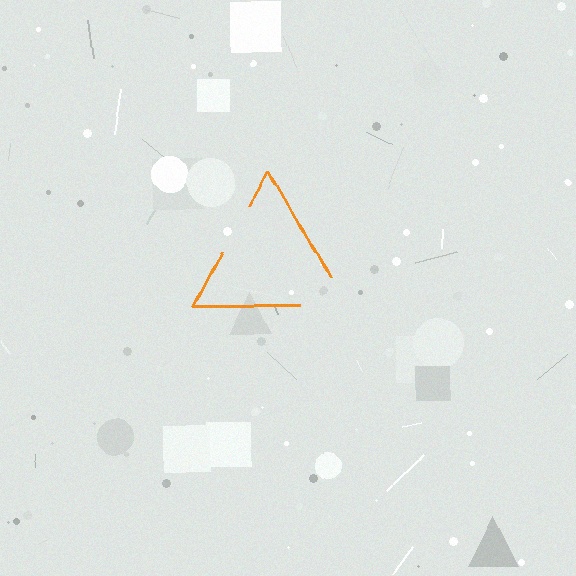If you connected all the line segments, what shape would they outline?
They would outline a triangle.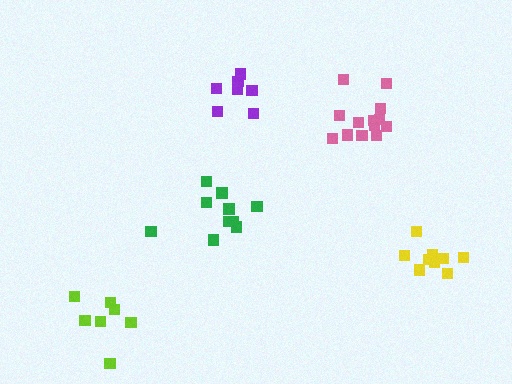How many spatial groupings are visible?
There are 5 spatial groupings.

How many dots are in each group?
Group 1: 7 dots, Group 2: 13 dots, Group 3: 7 dots, Group 4: 9 dots, Group 5: 10 dots (46 total).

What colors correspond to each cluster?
The clusters are colored: purple, pink, lime, yellow, green.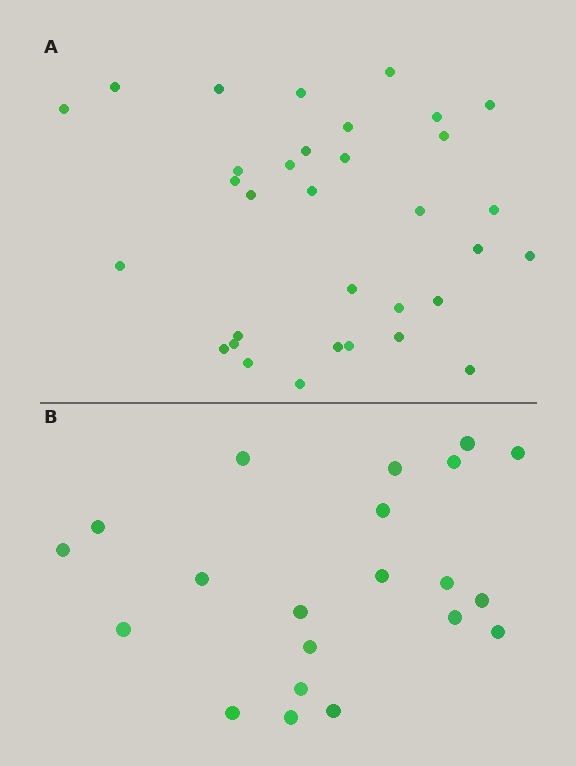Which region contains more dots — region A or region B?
Region A (the top region) has more dots.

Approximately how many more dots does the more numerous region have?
Region A has roughly 12 or so more dots than region B.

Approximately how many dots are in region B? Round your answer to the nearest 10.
About 20 dots. (The exact count is 21, which rounds to 20.)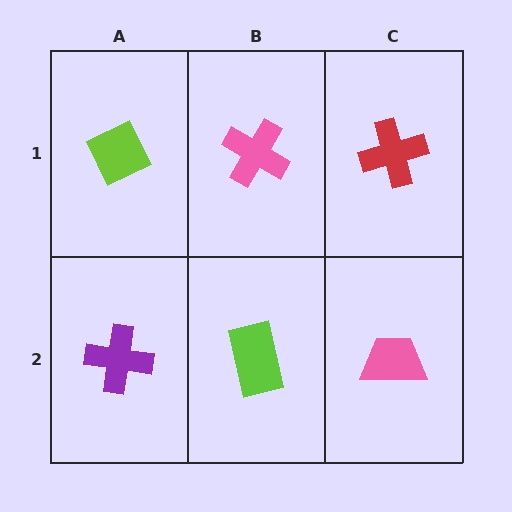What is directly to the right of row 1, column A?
A pink cross.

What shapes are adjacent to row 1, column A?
A purple cross (row 2, column A), a pink cross (row 1, column B).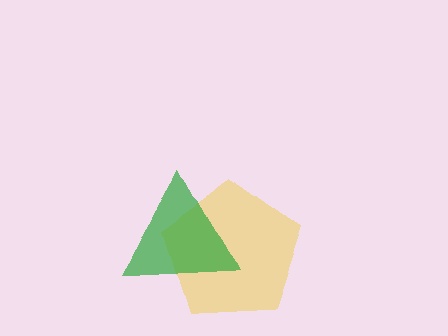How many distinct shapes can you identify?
There are 2 distinct shapes: a yellow pentagon, a green triangle.